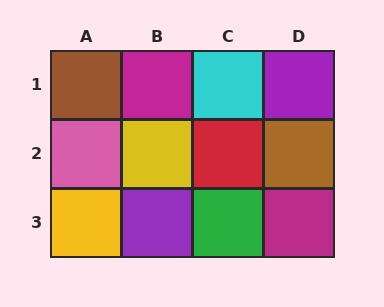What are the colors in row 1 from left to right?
Brown, magenta, cyan, purple.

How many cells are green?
1 cell is green.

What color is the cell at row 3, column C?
Green.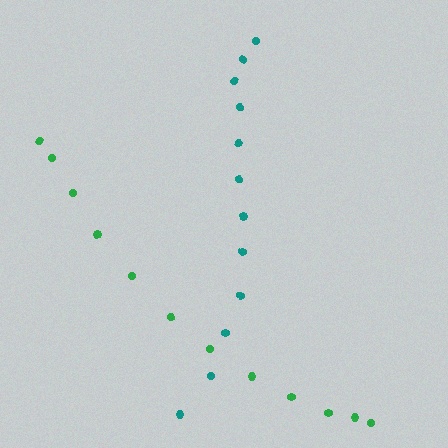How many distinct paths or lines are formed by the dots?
There are 2 distinct paths.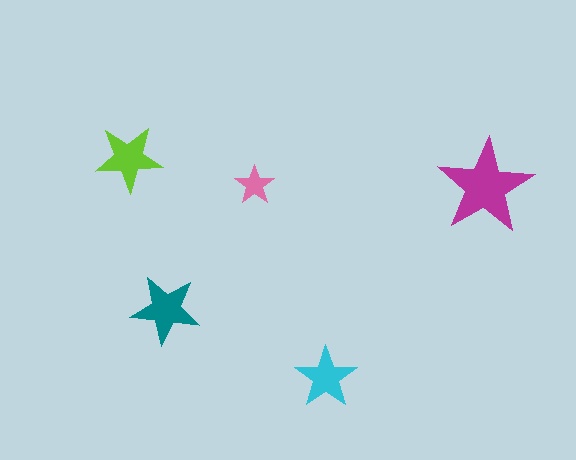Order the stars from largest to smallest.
the magenta one, the teal one, the lime one, the cyan one, the pink one.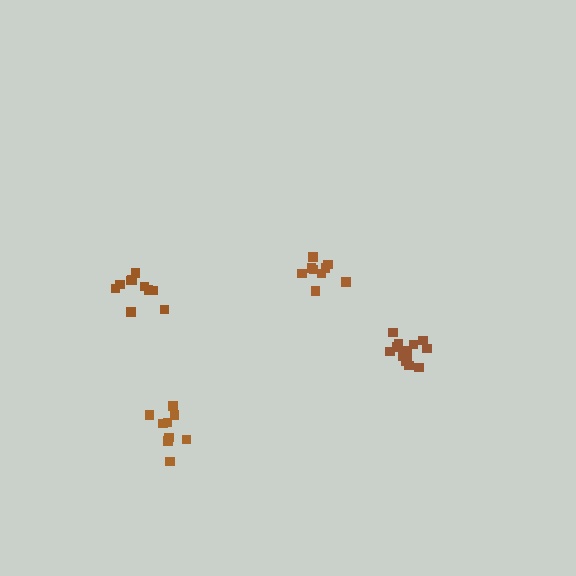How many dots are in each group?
Group 1: 13 dots, Group 2: 10 dots, Group 3: 9 dots, Group 4: 9 dots (41 total).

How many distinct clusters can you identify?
There are 4 distinct clusters.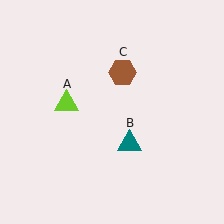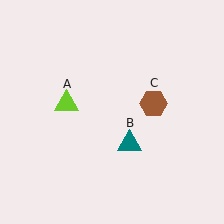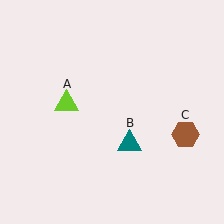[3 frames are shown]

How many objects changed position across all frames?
1 object changed position: brown hexagon (object C).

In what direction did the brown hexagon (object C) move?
The brown hexagon (object C) moved down and to the right.